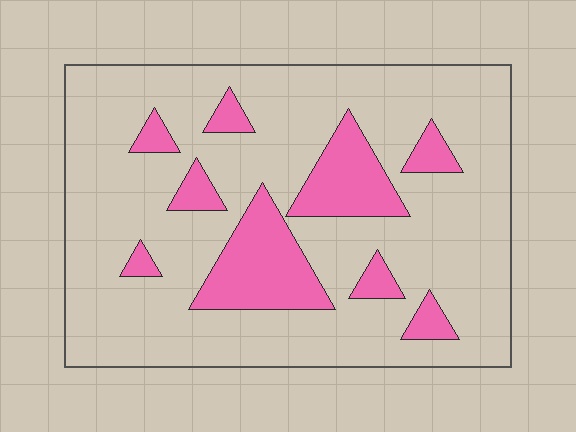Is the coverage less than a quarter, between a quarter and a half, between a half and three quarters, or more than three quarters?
Less than a quarter.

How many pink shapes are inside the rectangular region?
9.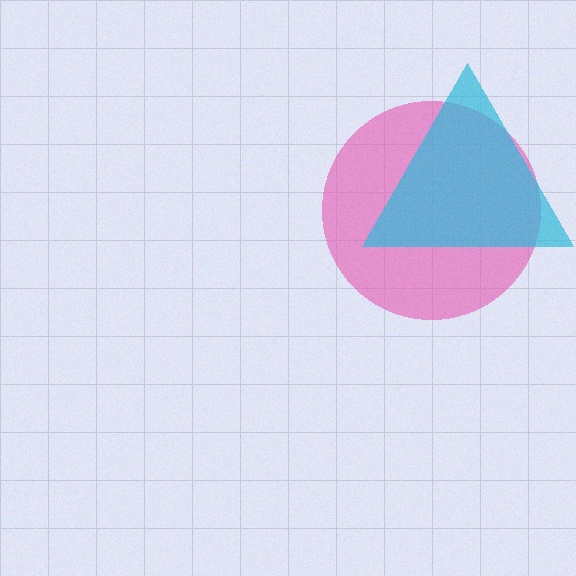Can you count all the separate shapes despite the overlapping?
Yes, there are 2 separate shapes.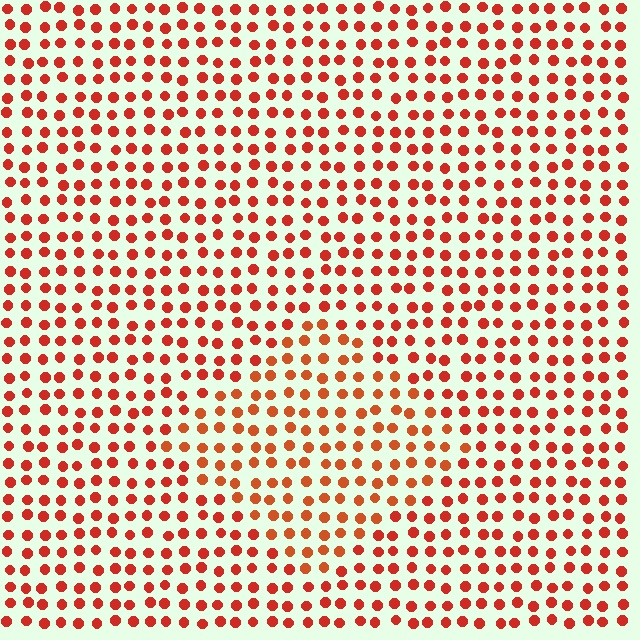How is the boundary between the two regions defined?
The boundary is defined purely by a slight shift in hue (about 14 degrees). Spacing, size, and orientation are identical on both sides.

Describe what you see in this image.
The image is filled with small red elements in a uniform arrangement. A diamond-shaped region is visible where the elements are tinted to a slightly different hue, forming a subtle color boundary.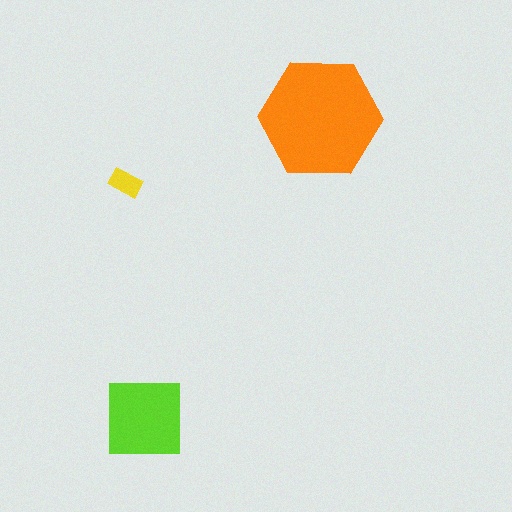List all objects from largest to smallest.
The orange hexagon, the lime square, the yellow rectangle.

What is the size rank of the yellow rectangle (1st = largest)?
3rd.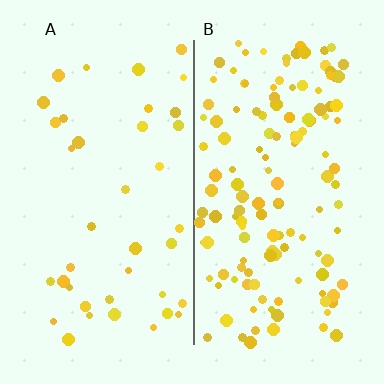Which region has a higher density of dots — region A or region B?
B (the right).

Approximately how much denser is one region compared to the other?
Approximately 3.4× — region B over region A.